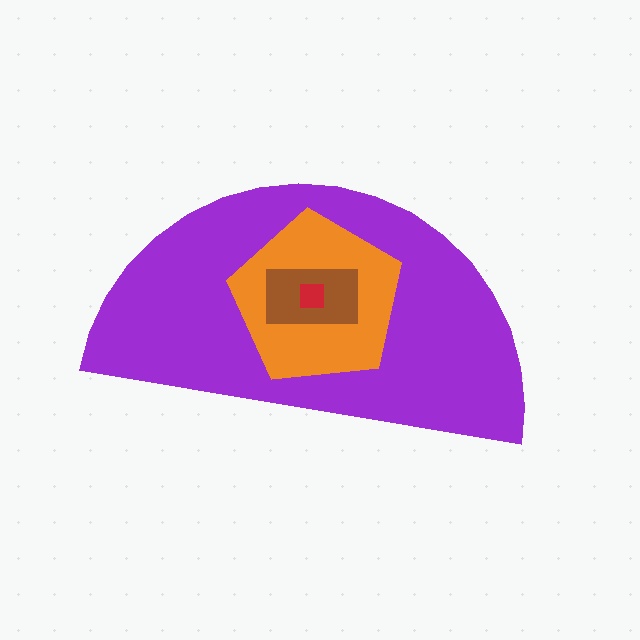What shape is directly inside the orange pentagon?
The brown rectangle.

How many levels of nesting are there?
4.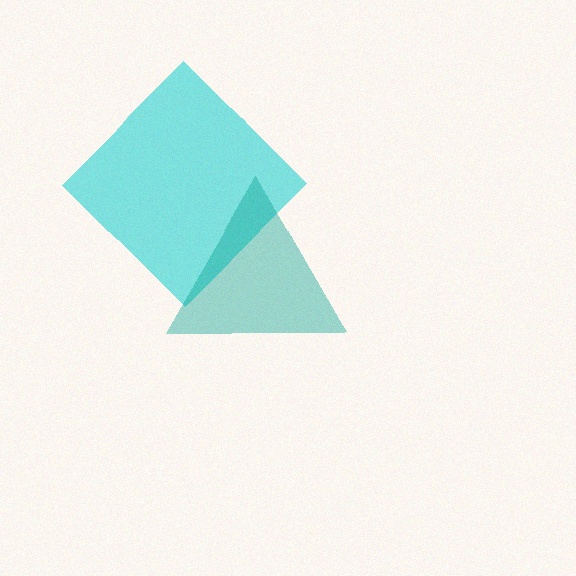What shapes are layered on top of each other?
The layered shapes are: a cyan diamond, a teal triangle.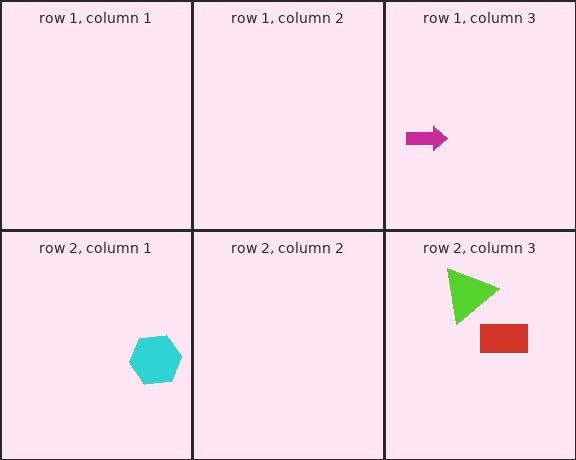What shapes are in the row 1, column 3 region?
The magenta arrow.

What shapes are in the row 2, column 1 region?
The cyan hexagon.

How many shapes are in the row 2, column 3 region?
2.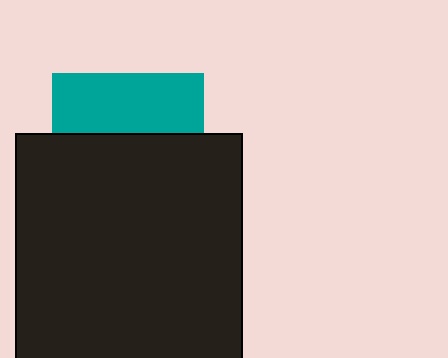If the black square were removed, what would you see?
You would see the complete teal square.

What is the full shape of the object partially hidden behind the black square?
The partially hidden object is a teal square.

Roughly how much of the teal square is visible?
A small part of it is visible (roughly 39%).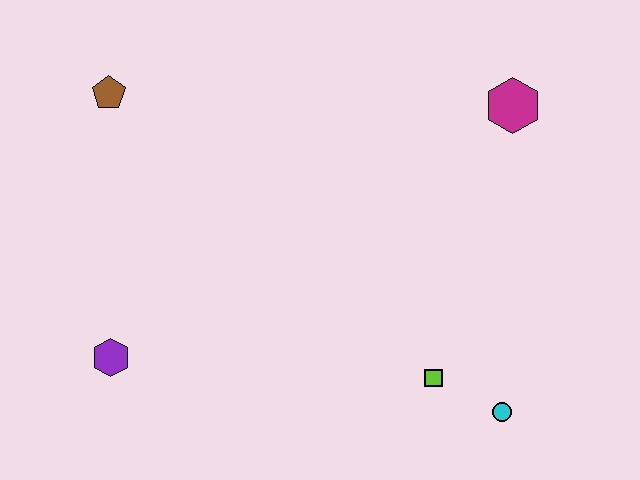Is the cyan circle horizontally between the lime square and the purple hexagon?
No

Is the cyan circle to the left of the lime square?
No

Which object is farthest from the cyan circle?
The brown pentagon is farthest from the cyan circle.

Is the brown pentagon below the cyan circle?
No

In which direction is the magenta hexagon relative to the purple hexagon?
The magenta hexagon is to the right of the purple hexagon.